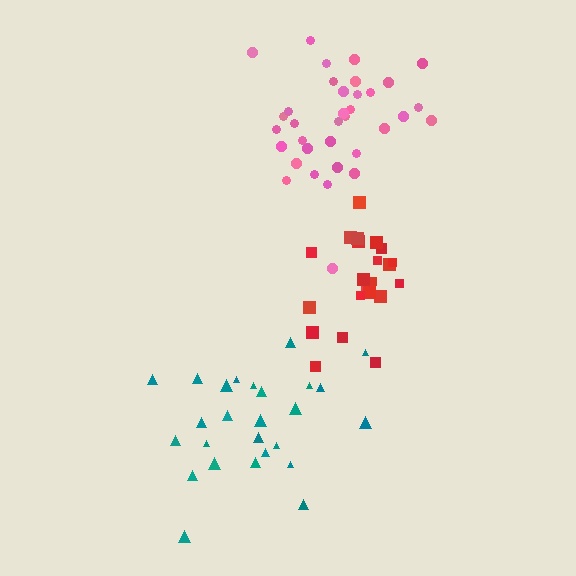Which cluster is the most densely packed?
Red.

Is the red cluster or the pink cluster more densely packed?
Red.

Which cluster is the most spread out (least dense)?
Teal.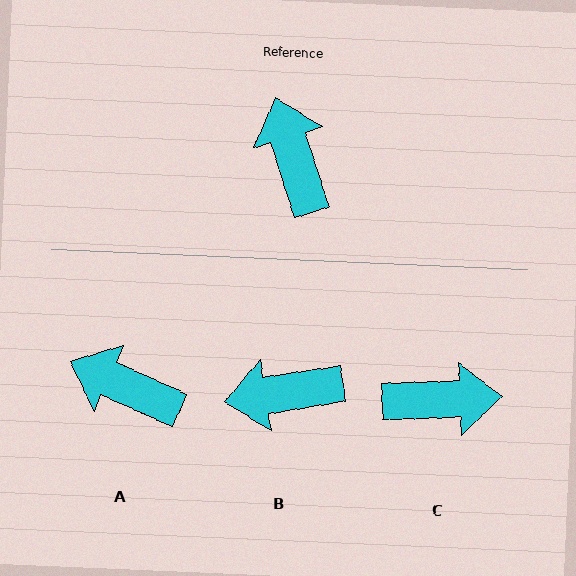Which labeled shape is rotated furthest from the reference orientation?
C, about 105 degrees away.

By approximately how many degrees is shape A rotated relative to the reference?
Approximately 49 degrees counter-clockwise.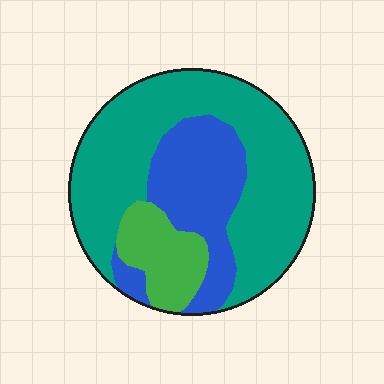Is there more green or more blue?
Blue.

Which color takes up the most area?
Teal, at roughly 60%.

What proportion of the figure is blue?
Blue takes up about one quarter (1/4) of the figure.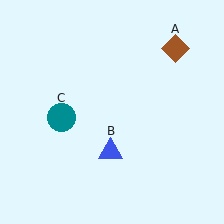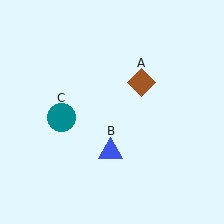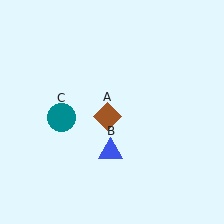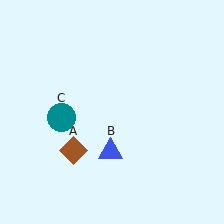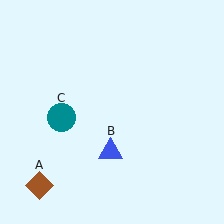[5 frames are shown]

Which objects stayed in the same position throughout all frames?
Blue triangle (object B) and teal circle (object C) remained stationary.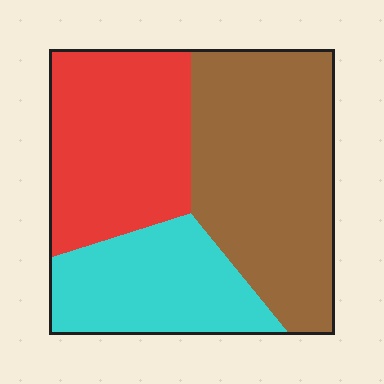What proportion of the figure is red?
Red covers roughly 30% of the figure.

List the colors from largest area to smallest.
From largest to smallest: brown, red, cyan.